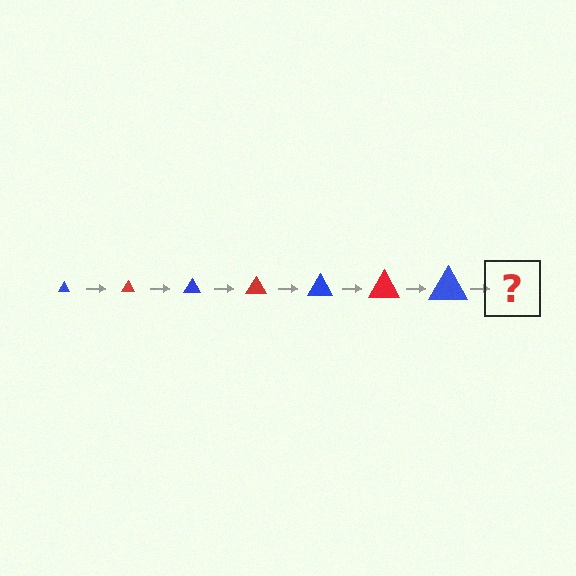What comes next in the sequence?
The next element should be a red triangle, larger than the previous one.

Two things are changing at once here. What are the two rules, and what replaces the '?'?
The two rules are that the triangle grows larger each step and the color cycles through blue and red. The '?' should be a red triangle, larger than the previous one.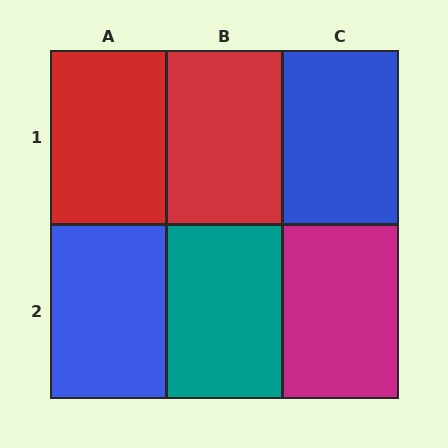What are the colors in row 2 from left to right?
Blue, teal, magenta.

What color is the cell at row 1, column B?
Red.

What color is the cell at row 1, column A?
Red.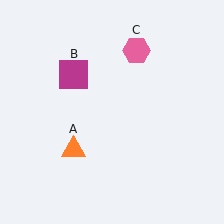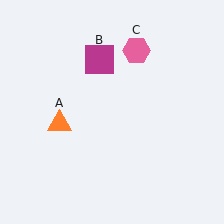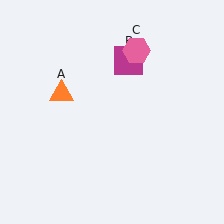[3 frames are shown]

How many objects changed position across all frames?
2 objects changed position: orange triangle (object A), magenta square (object B).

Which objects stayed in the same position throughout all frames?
Pink hexagon (object C) remained stationary.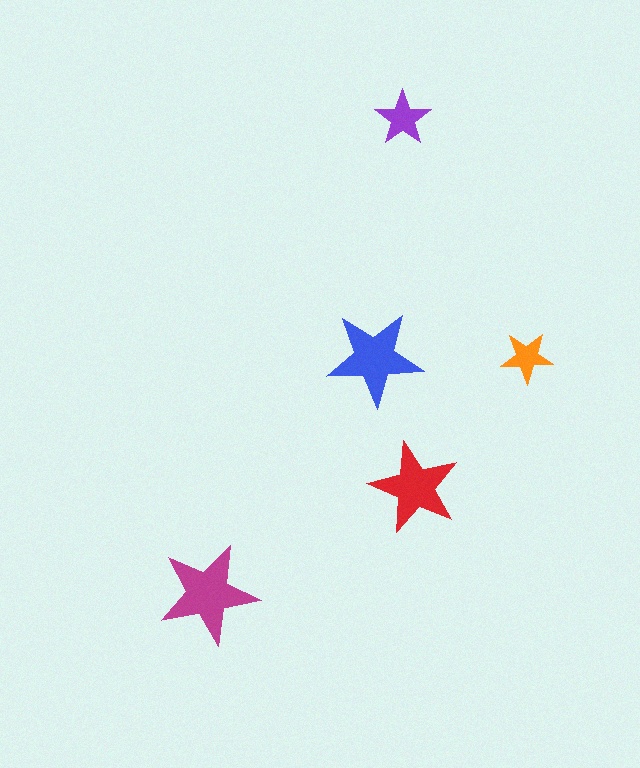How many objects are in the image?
There are 5 objects in the image.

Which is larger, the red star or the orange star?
The red one.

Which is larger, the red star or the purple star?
The red one.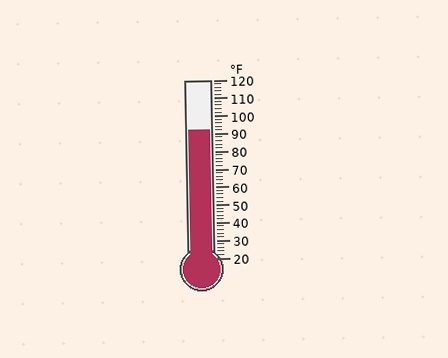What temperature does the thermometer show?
The thermometer shows approximately 92°F.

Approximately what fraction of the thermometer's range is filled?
The thermometer is filled to approximately 70% of its range.